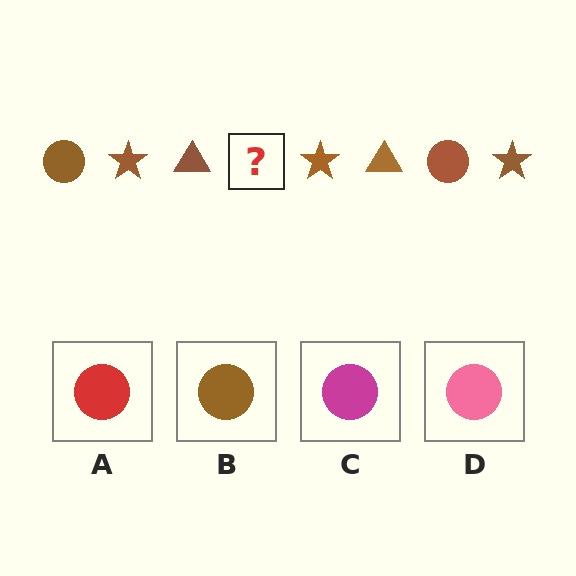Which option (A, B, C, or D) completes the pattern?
B.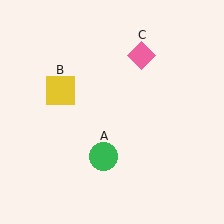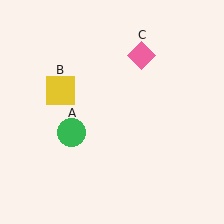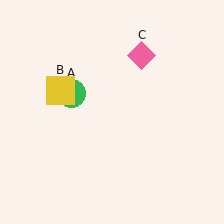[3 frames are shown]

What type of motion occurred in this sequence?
The green circle (object A) rotated clockwise around the center of the scene.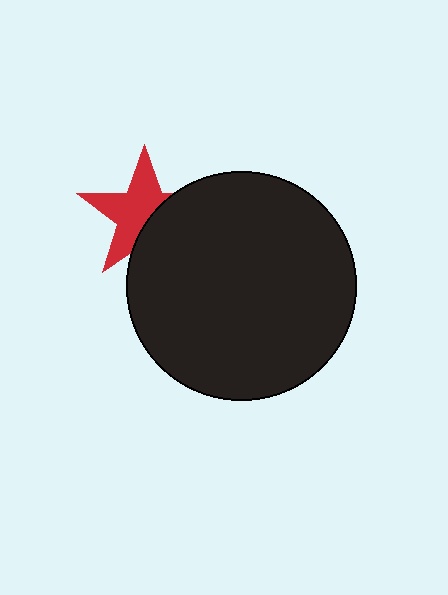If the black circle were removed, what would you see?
You would see the complete red star.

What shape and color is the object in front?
The object in front is a black circle.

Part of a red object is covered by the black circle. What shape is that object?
It is a star.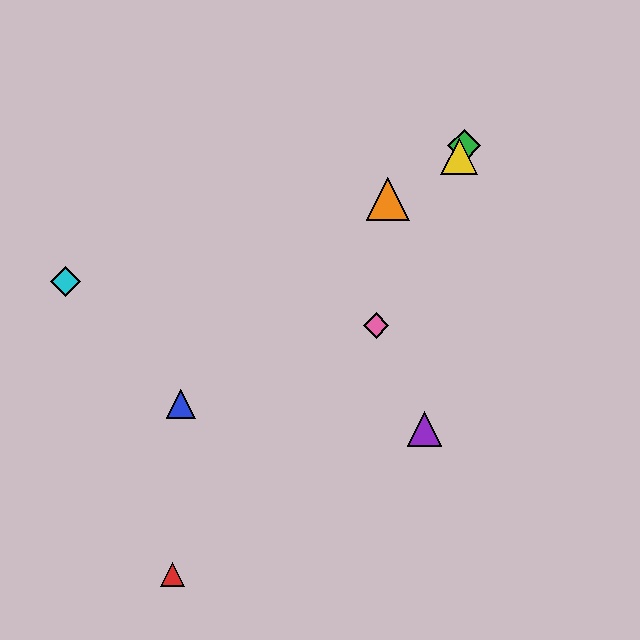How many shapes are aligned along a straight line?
3 shapes (the green diamond, the yellow triangle, the pink diamond) are aligned along a straight line.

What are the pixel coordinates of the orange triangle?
The orange triangle is at (388, 199).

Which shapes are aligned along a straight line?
The green diamond, the yellow triangle, the pink diamond are aligned along a straight line.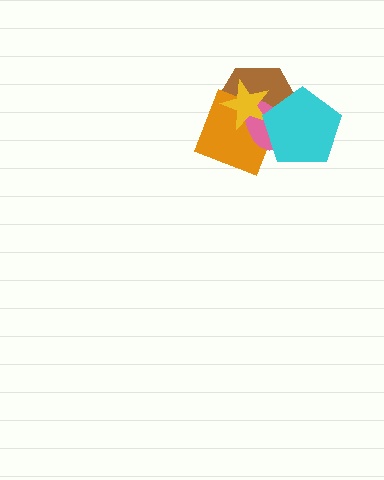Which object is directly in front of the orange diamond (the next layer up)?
The pink ellipse is directly in front of the orange diamond.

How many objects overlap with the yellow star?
4 objects overlap with the yellow star.